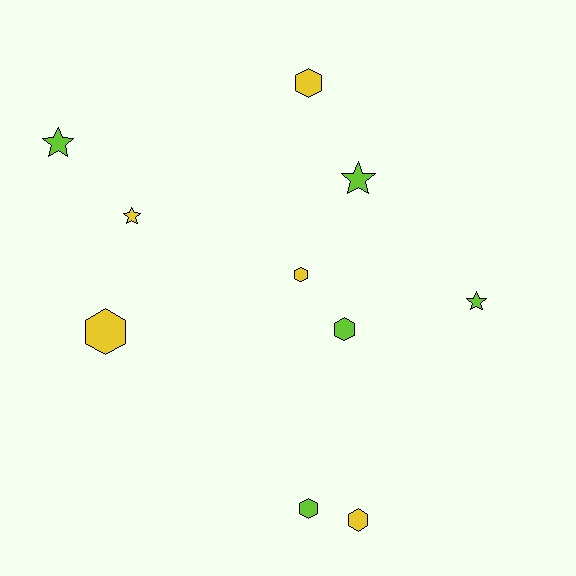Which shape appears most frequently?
Hexagon, with 6 objects.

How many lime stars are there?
There are 3 lime stars.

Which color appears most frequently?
Yellow, with 5 objects.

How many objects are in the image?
There are 10 objects.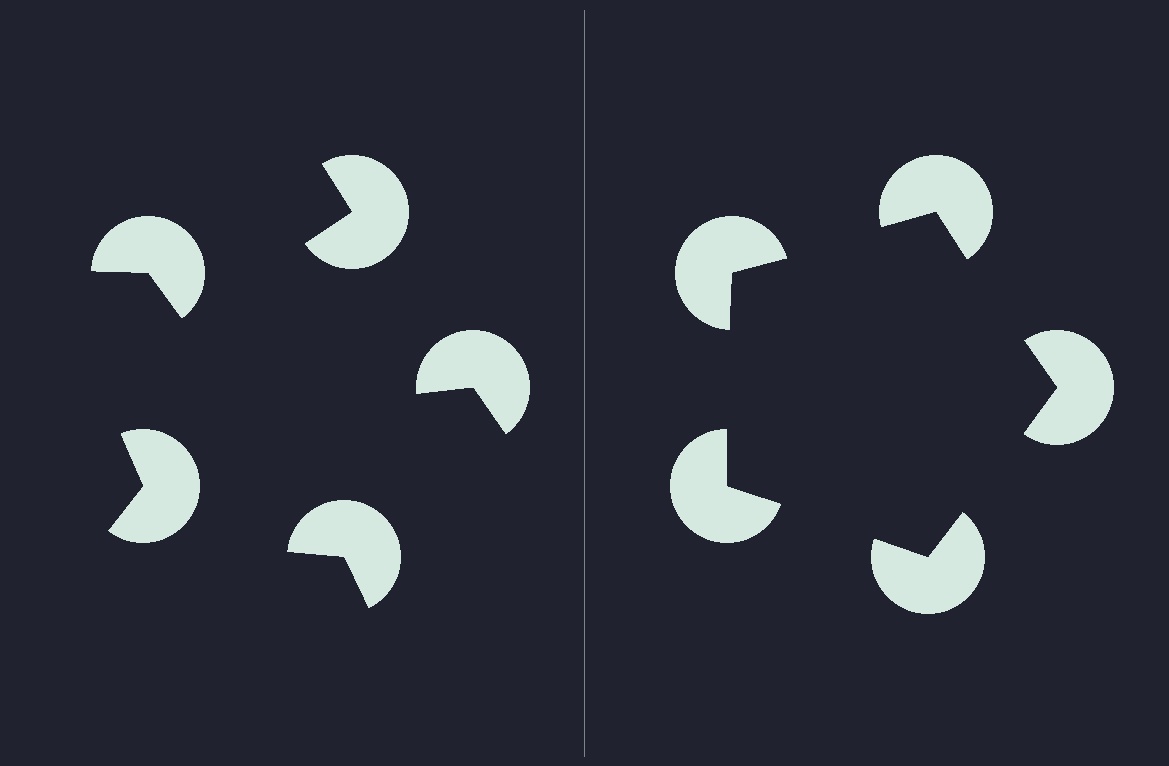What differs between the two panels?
The pac-man discs are positioned identically on both sides; only the wedge orientations differ. On the right they align to a pentagon; on the left they are misaligned.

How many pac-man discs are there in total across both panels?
10 — 5 on each side.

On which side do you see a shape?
An illusory pentagon appears on the right side. On the left side the wedge cuts are rotated, so no coherent shape forms.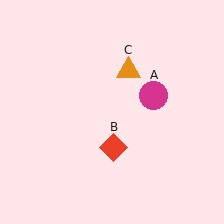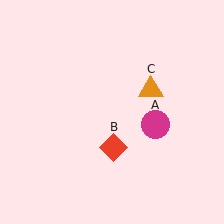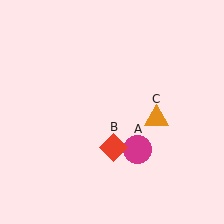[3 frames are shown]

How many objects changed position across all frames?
2 objects changed position: magenta circle (object A), orange triangle (object C).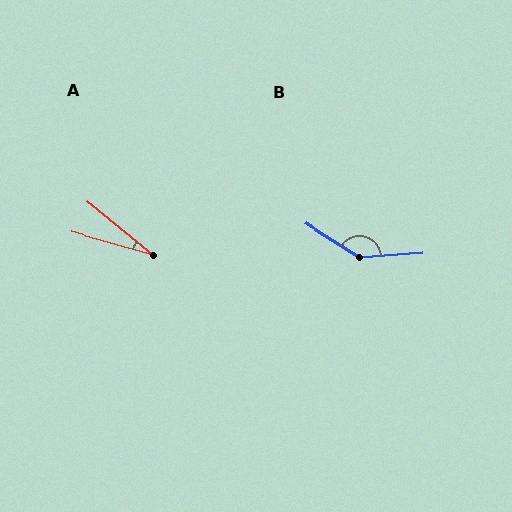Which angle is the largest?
B, at approximately 144 degrees.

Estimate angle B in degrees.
Approximately 144 degrees.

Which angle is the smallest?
A, at approximately 24 degrees.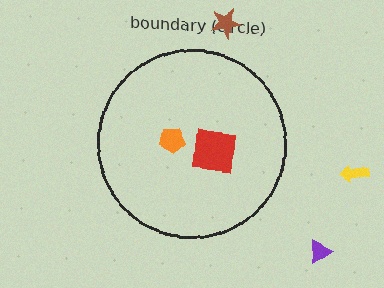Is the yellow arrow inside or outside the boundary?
Outside.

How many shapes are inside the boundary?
2 inside, 3 outside.